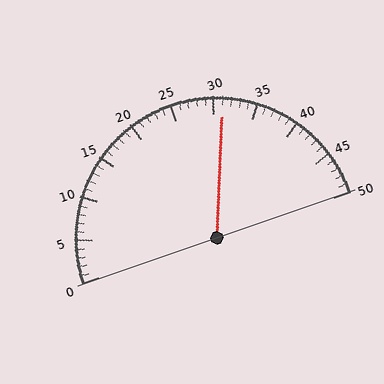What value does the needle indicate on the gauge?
The needle indicates approximately 31.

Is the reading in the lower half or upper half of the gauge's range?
The reading is in the upper half of the range (0 to 50).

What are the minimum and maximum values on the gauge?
The gauge ranges from 0 to 50.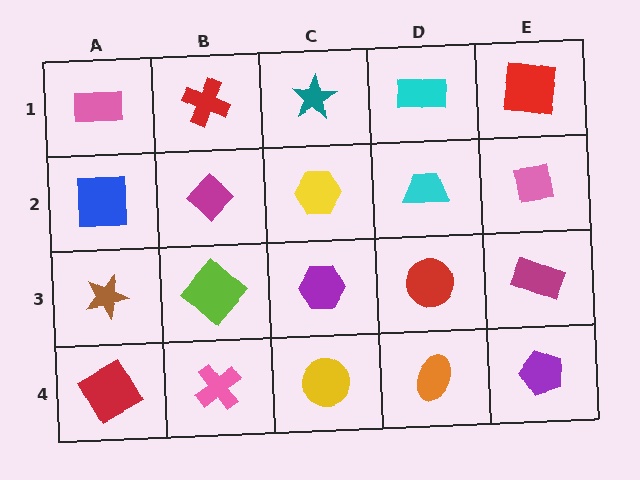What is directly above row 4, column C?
A purple hexagon.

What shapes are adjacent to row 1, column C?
A yellow hexagon (row 2, column C), a red cross (row 1, column B), a cyan rectangle (row 1, column D).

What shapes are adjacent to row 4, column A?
A brown star (row 3, column A), a pink cross (row 4, column B).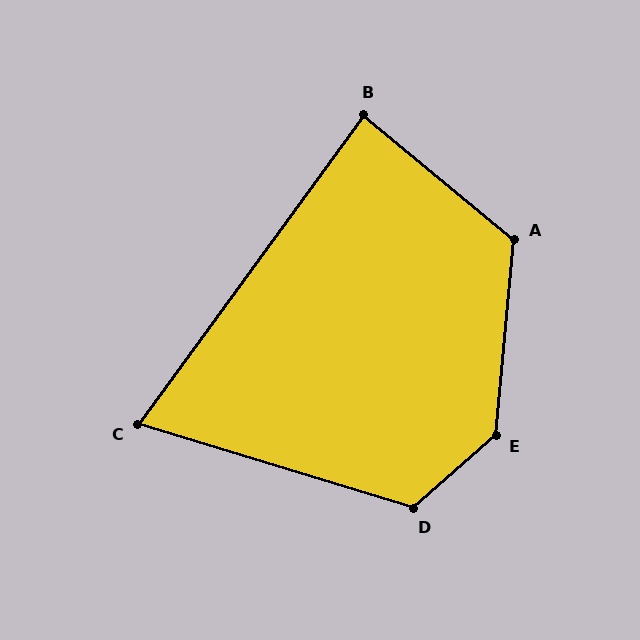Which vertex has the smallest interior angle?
C, at approximately 71 degrees.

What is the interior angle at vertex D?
Approximately 121 degrees (obtuse).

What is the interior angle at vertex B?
Approximately 86 degrees (approximately right).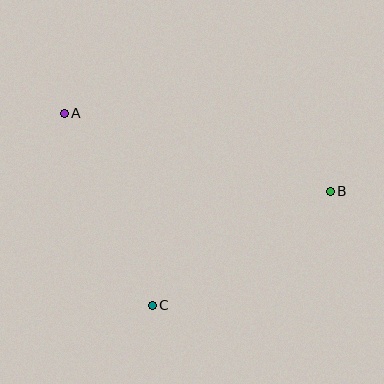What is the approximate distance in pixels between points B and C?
The distance between B and C is approximately 212 pixels.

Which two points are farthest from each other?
Points A and B are farthest from each other.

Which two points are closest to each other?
Points A and C are closest to each other.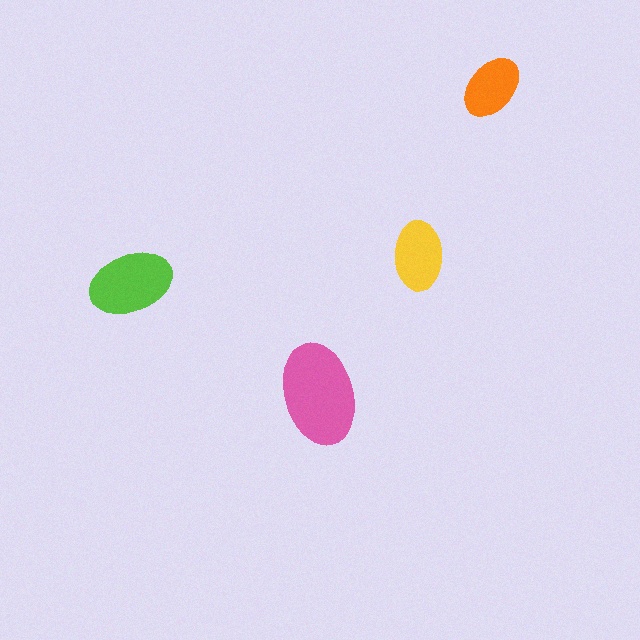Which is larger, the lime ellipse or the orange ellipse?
The lime one.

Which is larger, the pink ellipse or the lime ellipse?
The pink one.